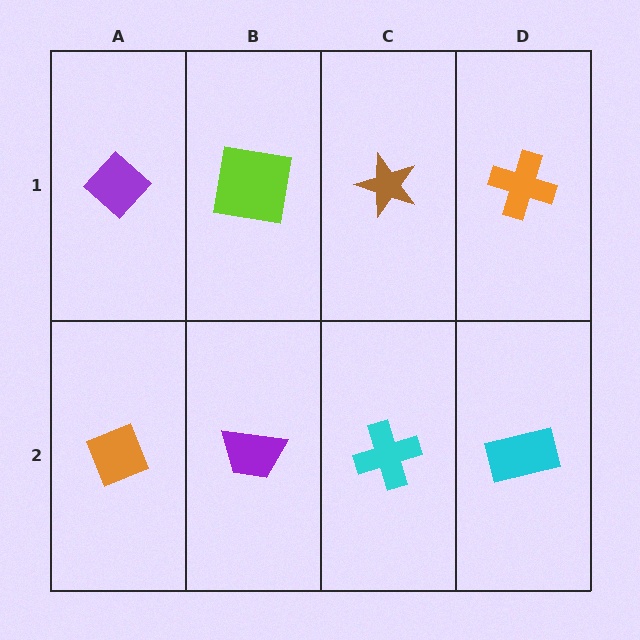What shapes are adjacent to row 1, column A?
An orange diamond (row 2, column A), a lime square (row 1, column B).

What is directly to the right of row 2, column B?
A cyan cross.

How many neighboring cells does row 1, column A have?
2.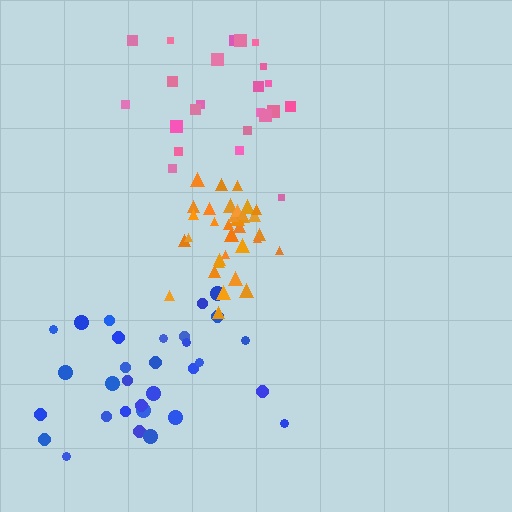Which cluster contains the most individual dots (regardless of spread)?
Orange (34).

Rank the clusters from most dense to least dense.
orange, pink, blue.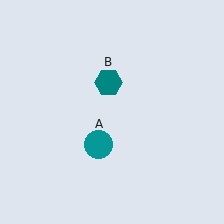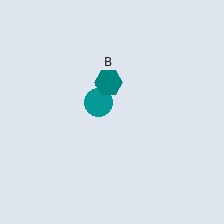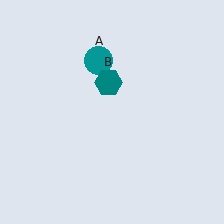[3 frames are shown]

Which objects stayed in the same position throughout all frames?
Teal hexagon (object B) remained stationary.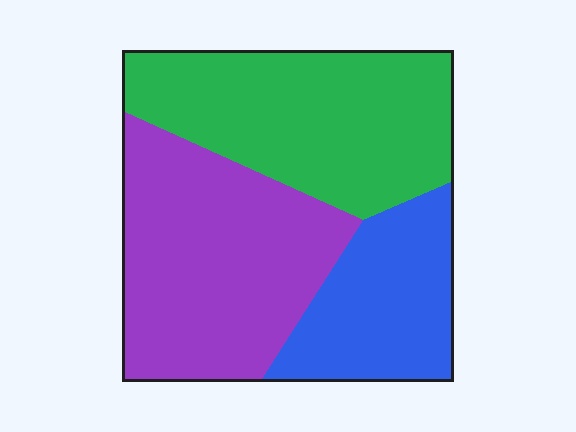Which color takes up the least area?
Blue, at roughly 25%.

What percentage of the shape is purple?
Purple takes up between a quarter and a half of the shape.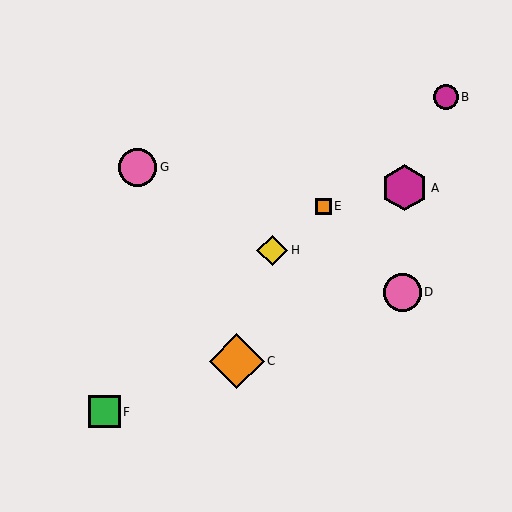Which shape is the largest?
The orange diamond (labeled C) is the largest.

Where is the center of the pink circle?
The center of the pink circle is at (402, 292).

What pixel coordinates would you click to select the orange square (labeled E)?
Click at (324, 206) to select the orange square E.